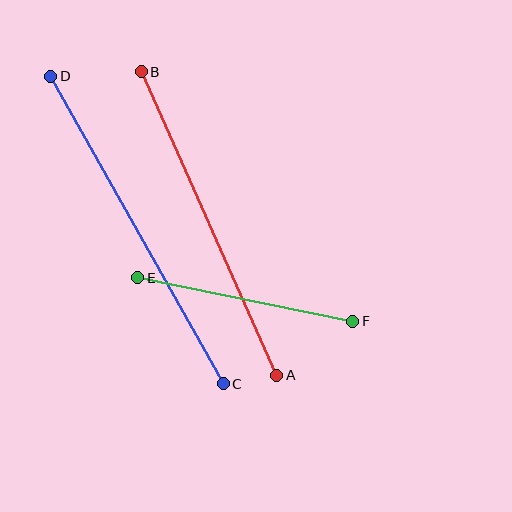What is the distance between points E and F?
The distance is approximately 219 pixels.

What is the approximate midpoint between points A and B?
The midpoint is at approximately (209, 223) pixels.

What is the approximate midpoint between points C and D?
The midpoint is at approximately (137, 230) pixels.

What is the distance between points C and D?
The distance is approximately 353 pixels.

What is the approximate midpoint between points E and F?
The midpoint is at approximately (245, 299) pixels.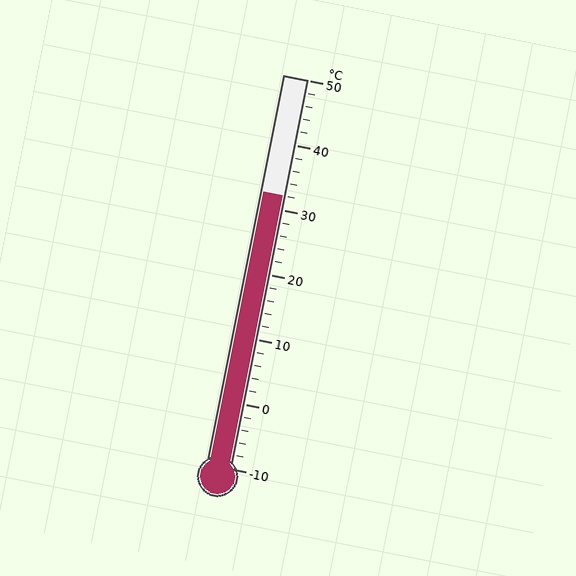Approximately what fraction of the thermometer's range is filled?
The thermometer is filled to approximately 70% of its range.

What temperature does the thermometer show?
The thermometer shows approximately 32°C.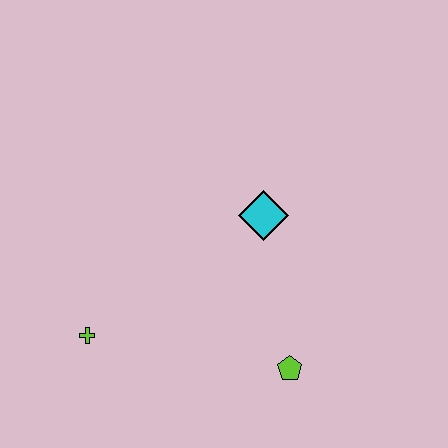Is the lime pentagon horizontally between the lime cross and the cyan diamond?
No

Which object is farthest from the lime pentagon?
The lime cross is farthest from the lime pentagon.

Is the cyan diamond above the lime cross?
Yes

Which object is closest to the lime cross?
The lime pentagon is closest to the lime cross.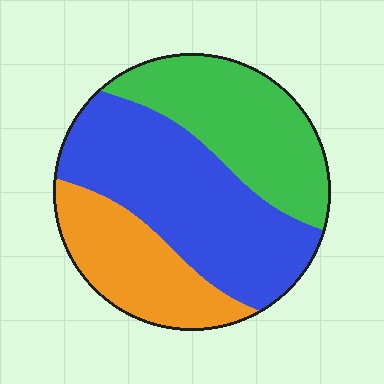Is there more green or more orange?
Green.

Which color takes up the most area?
Blue, at roughly 45%.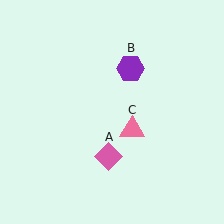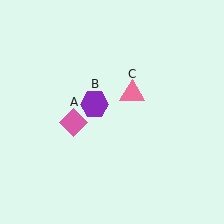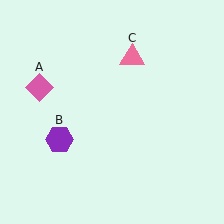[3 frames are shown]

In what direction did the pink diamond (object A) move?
The pink diamond (object A) moved up and to the left.